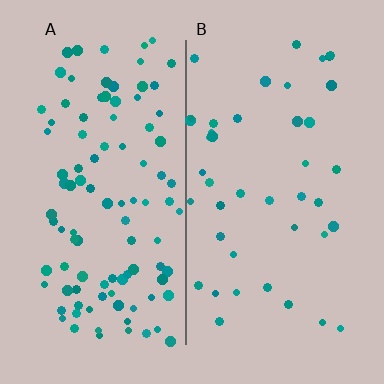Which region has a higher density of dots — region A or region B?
A (the left).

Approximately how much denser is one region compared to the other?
Approximately 2.4× — region A over region B.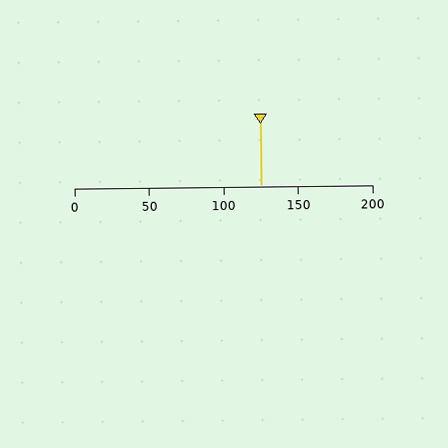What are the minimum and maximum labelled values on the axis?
The axis runs from 0 to 200.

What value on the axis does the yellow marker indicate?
The marker indicates approximately 125.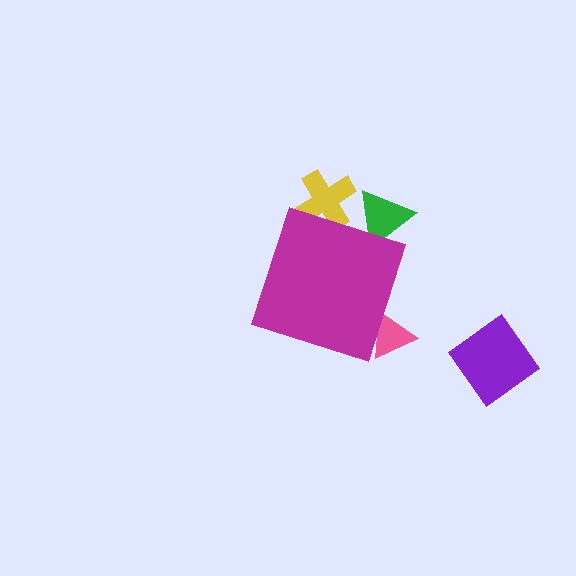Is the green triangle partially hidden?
Yes, the green triangle is partially hidden behind the magenta diamond.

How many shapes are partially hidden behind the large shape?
3 shapes are partially hidden.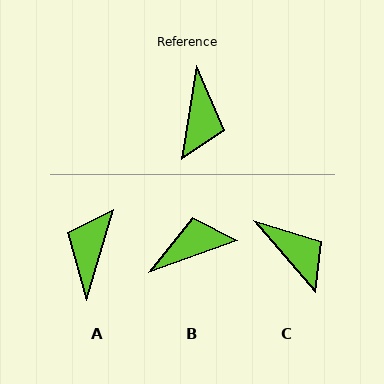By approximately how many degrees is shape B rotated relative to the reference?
Approximately 119 degrees counter-clockwise.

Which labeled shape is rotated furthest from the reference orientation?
A, about 173 degrees away.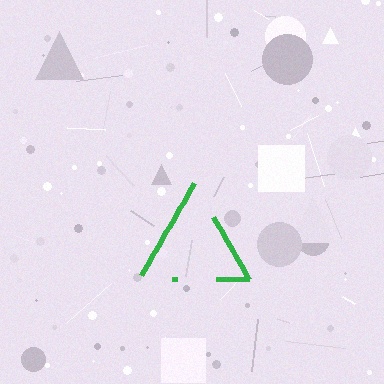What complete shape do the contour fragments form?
The contour fragments form a triangle.